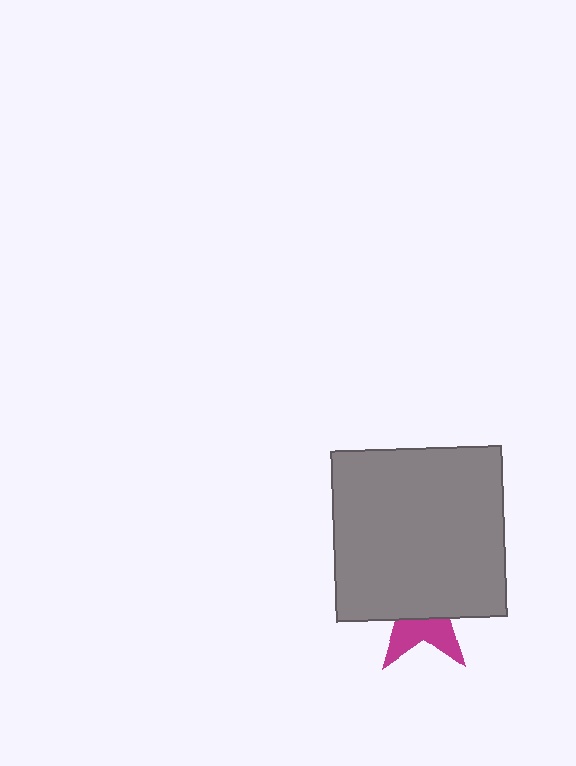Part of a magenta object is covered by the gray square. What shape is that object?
It is a star.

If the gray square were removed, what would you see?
You would see the complete magenta star.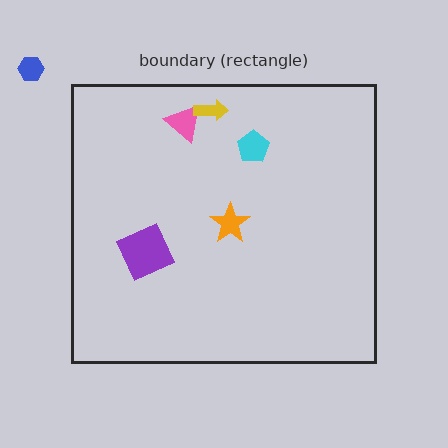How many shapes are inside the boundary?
5 inside, 1 outside.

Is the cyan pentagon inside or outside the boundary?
Inside.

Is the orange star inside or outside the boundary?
Inside.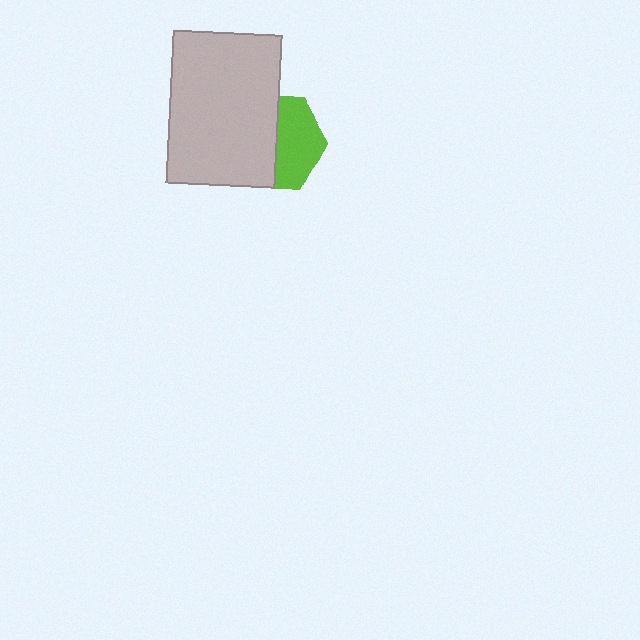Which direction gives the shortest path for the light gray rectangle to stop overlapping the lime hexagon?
Moving left gives the shortest separation.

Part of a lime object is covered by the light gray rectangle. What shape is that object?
It is a hexagon.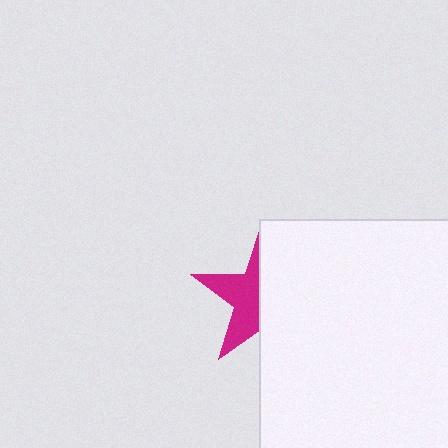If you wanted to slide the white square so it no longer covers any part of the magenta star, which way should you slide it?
Slide it right — that is the most direct way to separate the two shapes.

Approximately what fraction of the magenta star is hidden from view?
Roughly 55% of the magenta star is hidden behind the white square.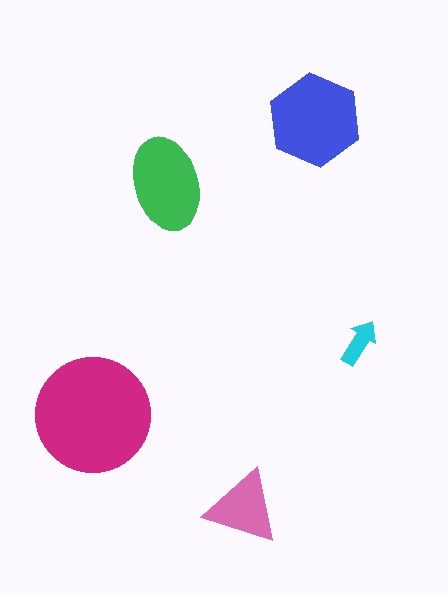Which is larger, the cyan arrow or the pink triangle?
The pink triangle.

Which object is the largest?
The magenta circle.